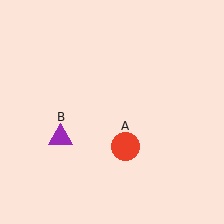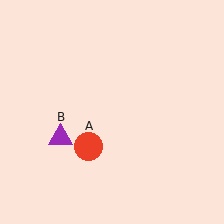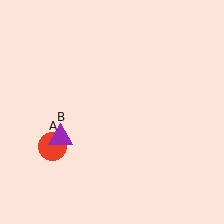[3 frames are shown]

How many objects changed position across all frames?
1 object changed position: red circle (object A).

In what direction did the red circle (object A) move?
The red circle (object A) moved left.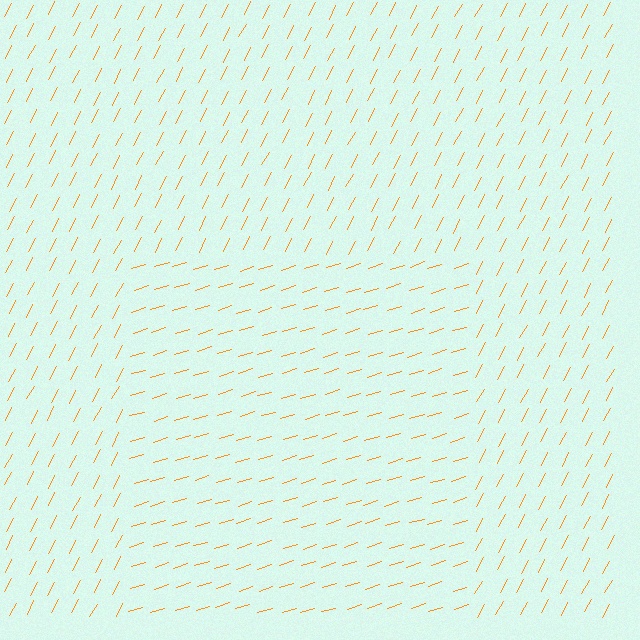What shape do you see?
I see a rectangle.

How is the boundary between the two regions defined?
The boundary is defined purely by a change in line orientation (approximately 45 degrees difference). All lines are the same color and thickness.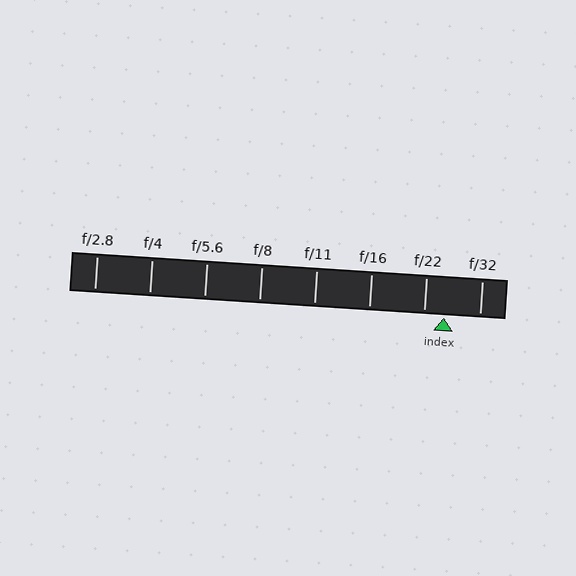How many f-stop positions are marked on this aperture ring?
There are 8 f-stop positions marked.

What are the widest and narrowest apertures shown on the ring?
The widest aperture shown is f/2.8 and the narrowest is f/32.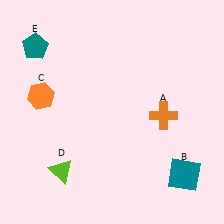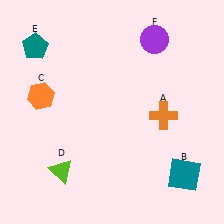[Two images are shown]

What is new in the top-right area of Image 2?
A purple circle (F) was added in the top-right area of Image 2.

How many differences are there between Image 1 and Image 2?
There is 1 difference between the two images.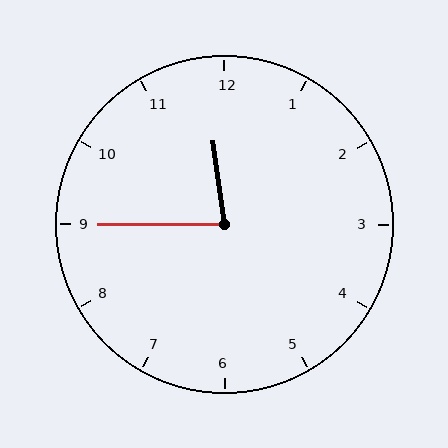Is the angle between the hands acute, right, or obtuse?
It is acute.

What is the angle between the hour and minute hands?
Approximately 82 degrees.